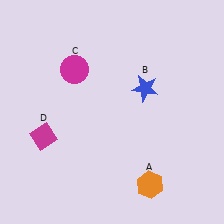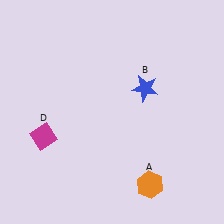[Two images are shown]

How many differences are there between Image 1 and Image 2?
There is 1 difference between the two images.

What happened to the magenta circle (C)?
The magenta circle (C) was removed in Image 2. It was in the top-left area of Image 1.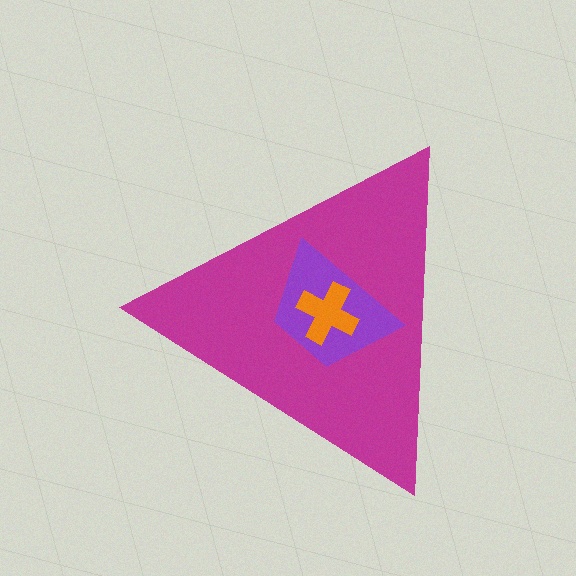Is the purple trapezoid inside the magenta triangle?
Yes.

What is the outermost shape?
The magenta triangle.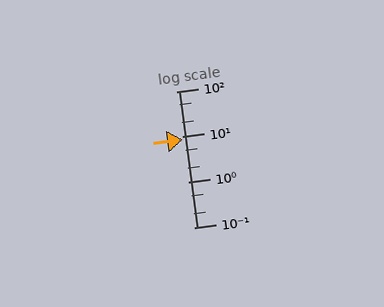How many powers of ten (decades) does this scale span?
The scale spans 3 decades, from 0.1 to 100.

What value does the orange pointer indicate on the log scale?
The pointer indicates approximately 8.8.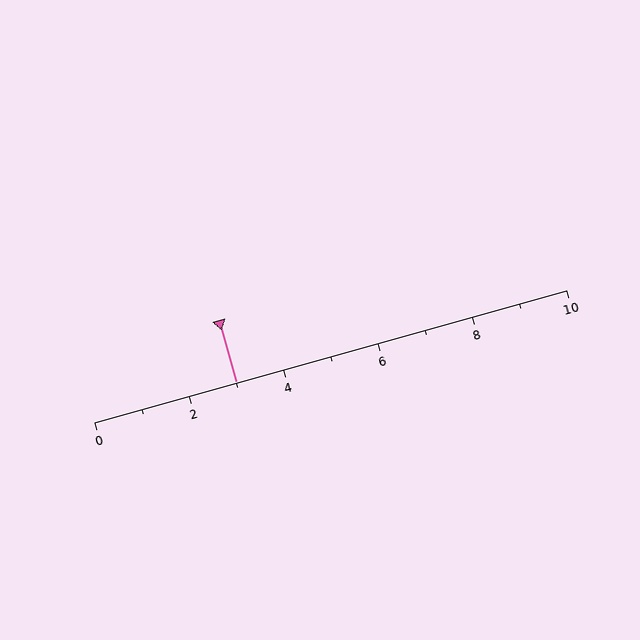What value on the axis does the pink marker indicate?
The marker indicates approximately 3.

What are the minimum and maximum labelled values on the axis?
The axis runs from 0 to 10.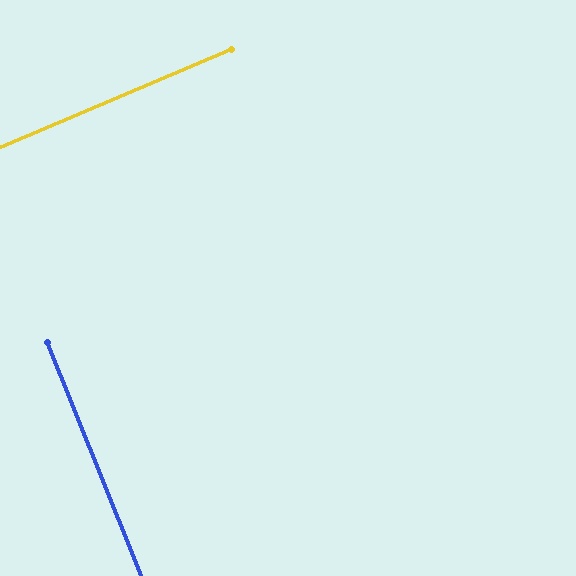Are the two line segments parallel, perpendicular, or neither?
Perpendicular — they meet at approximately 89°.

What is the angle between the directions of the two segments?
Approximately 89 degrees.